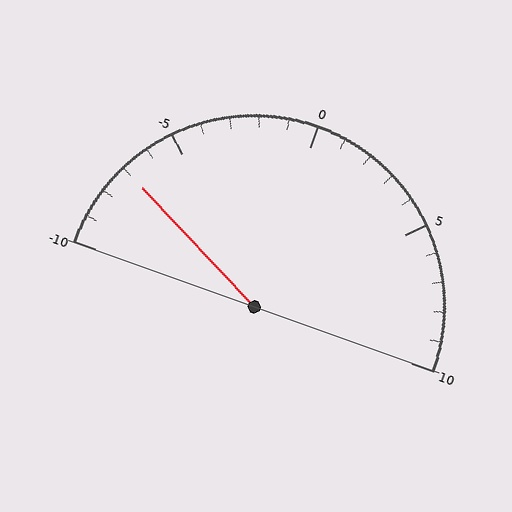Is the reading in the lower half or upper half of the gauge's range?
The reading is in the lower half of the range (-10 to 10).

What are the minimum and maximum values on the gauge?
The gauge ranges from -10 to 10.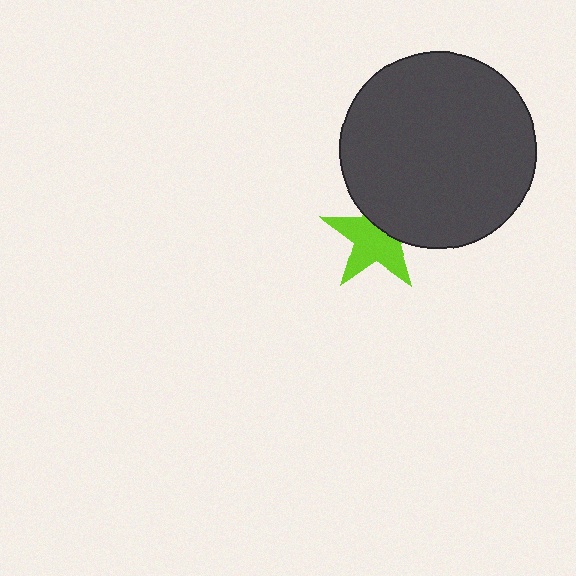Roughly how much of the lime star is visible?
About half of it is visible (roughly 64%).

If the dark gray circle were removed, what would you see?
You would see the complete lime star.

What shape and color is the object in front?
The object in front is a dark gray circle.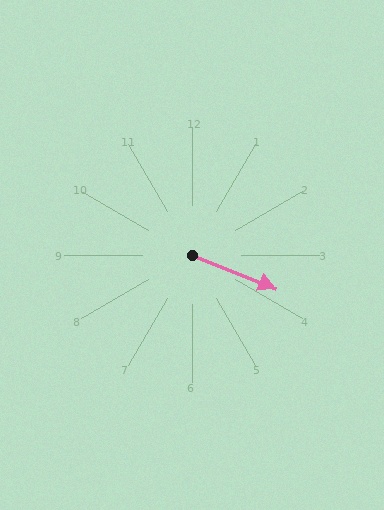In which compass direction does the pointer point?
East.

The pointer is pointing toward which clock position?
Roughly 4 o'clock.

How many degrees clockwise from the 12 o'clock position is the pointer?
Approximately 112 degrees.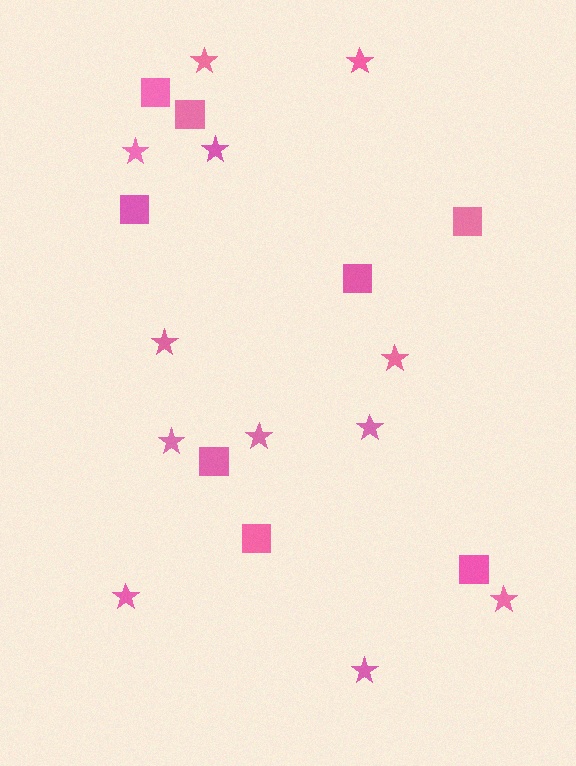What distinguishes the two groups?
There are 2 groups: one group of stars (12) and one group of squares (8).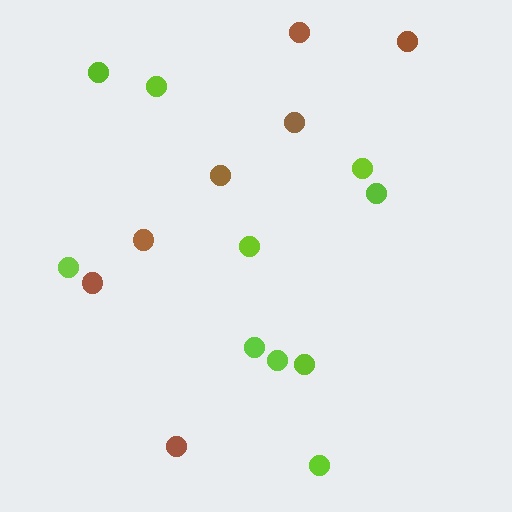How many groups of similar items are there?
There are 2 groups: one group of lime circles (10) and one group of brown circles (7).